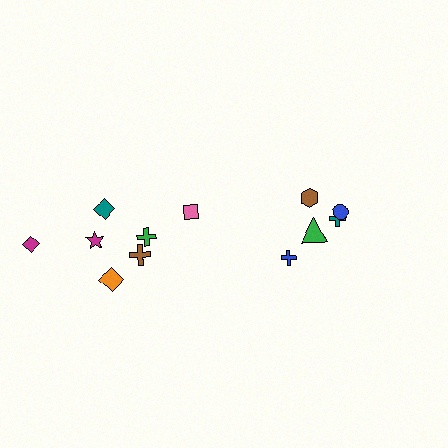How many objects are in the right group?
There are 5 objects.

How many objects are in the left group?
There are 7 objects.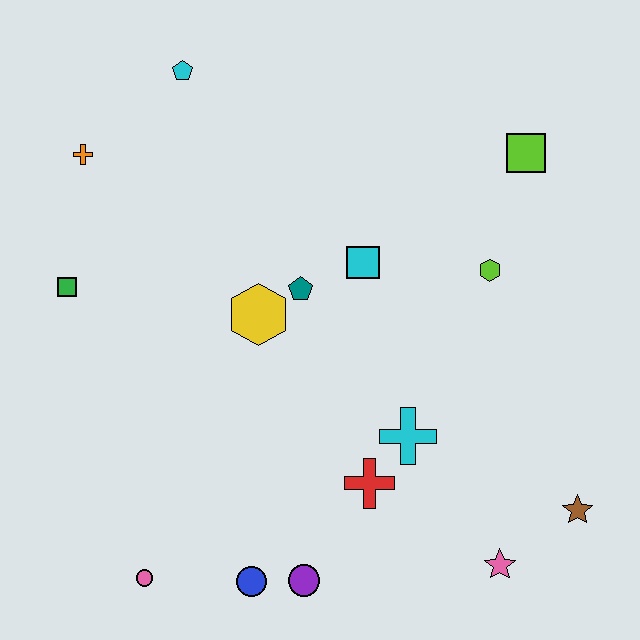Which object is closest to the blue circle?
The purple circle is closest to the blue circle.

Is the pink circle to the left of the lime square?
Yes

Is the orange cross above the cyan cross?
Yes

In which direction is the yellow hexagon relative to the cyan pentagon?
The yellow hexagon is below the cyan pentagon.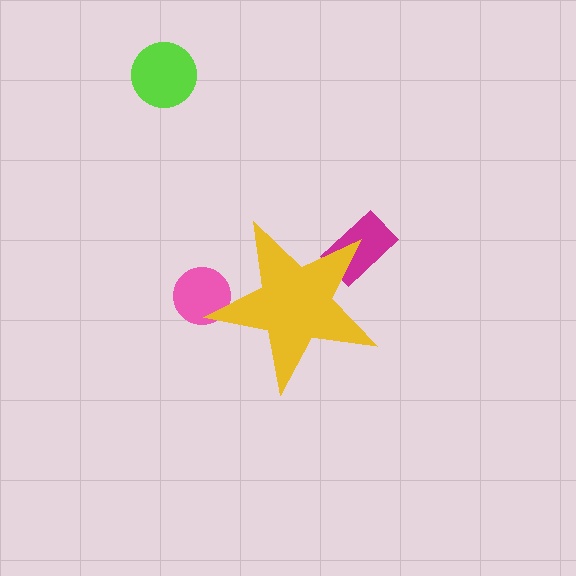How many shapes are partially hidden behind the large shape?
2 shapes are partially hidden.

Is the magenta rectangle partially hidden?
Yes, the magenta rectangle is partially hidden behind the yellow star.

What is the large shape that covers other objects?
A yellow star.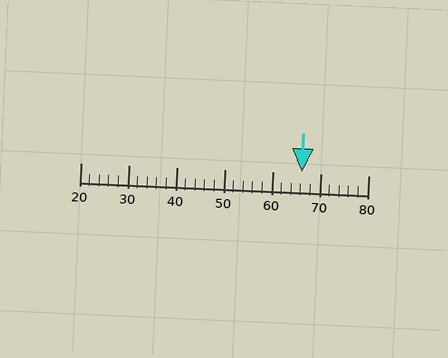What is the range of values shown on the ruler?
The ruler shows values from 20 to 80.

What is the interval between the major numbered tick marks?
The major tick marks are spaced 10 units apart.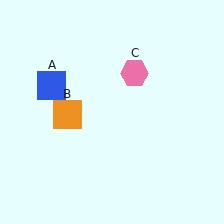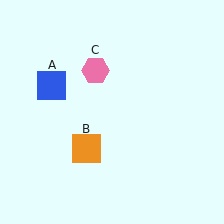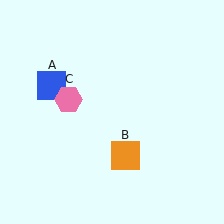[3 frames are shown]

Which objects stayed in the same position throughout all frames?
Blue square (object A) remained stationary.